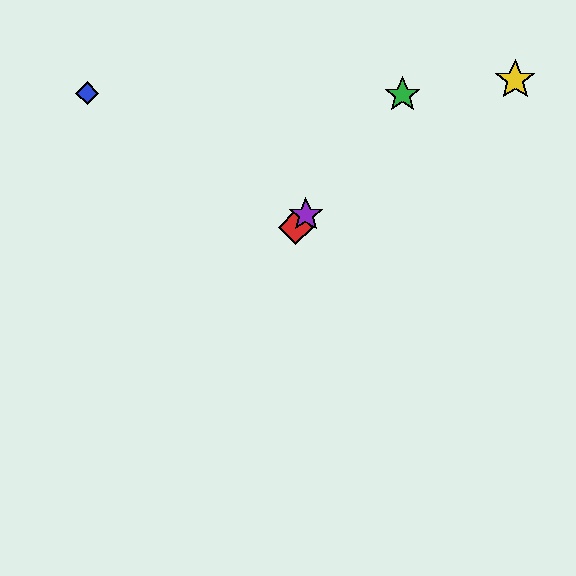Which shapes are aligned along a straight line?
The red diamond, the green star, the purple star are aligned along a straight line.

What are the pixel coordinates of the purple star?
The purple star is at (306, 215).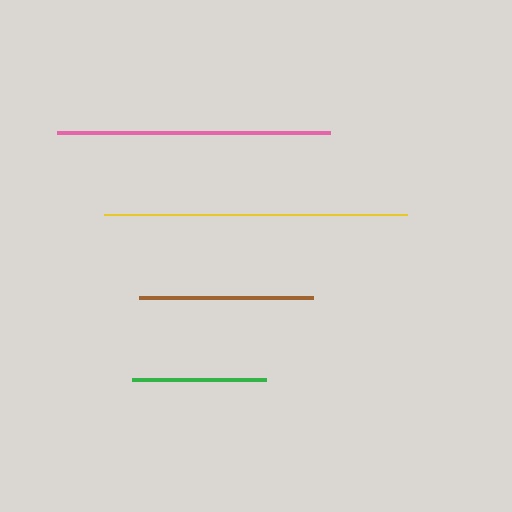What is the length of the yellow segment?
The yellow segment is approximately 303 pixels long.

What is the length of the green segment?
The green segment is approximately 134 pixels long.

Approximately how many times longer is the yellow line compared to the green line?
The yellow line is approximately 2.3 times the length of the green line.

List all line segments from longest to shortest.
From longest to shortest: yellow, pink, brown, green.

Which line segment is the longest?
The yellow line is the longest at approximately 303 pixels.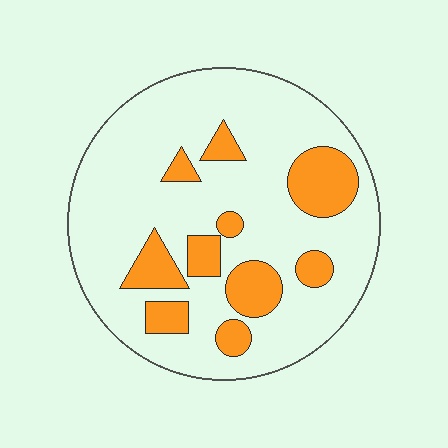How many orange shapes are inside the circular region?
10.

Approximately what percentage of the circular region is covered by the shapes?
Approximately 20%.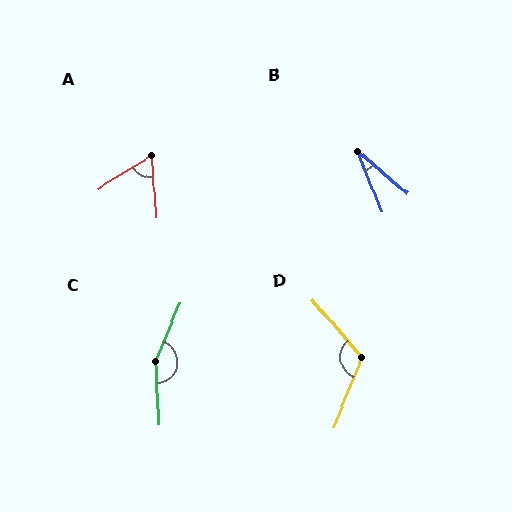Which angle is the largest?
C, at approximately 155 degrees.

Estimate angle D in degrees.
Approximately 118 degrees.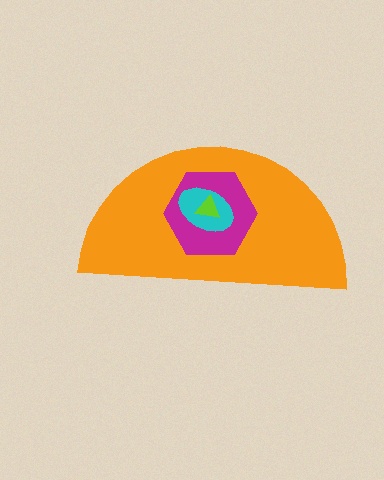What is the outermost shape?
The orange semicircle.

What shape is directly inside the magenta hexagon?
The cyan ellipse.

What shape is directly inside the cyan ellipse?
The lime triangle.